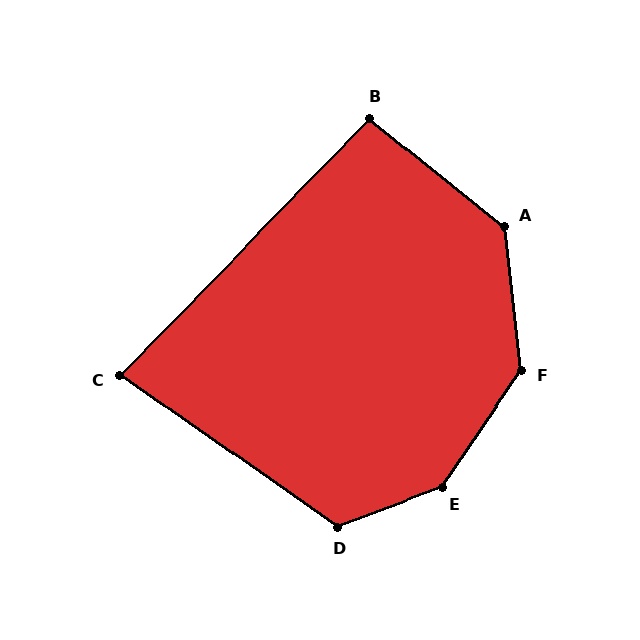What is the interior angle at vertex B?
Approximately 96 degrees (obtuse).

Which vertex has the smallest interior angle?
C, at approximately 81 degrees.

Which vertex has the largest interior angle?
E, at approximately 144 degrees.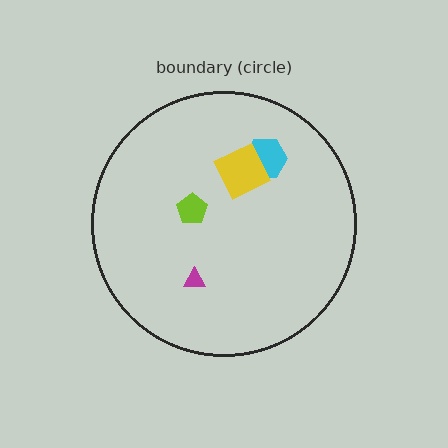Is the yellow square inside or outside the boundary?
Inside.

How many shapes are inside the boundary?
4 inside, 0 outside.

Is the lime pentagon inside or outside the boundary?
Inside.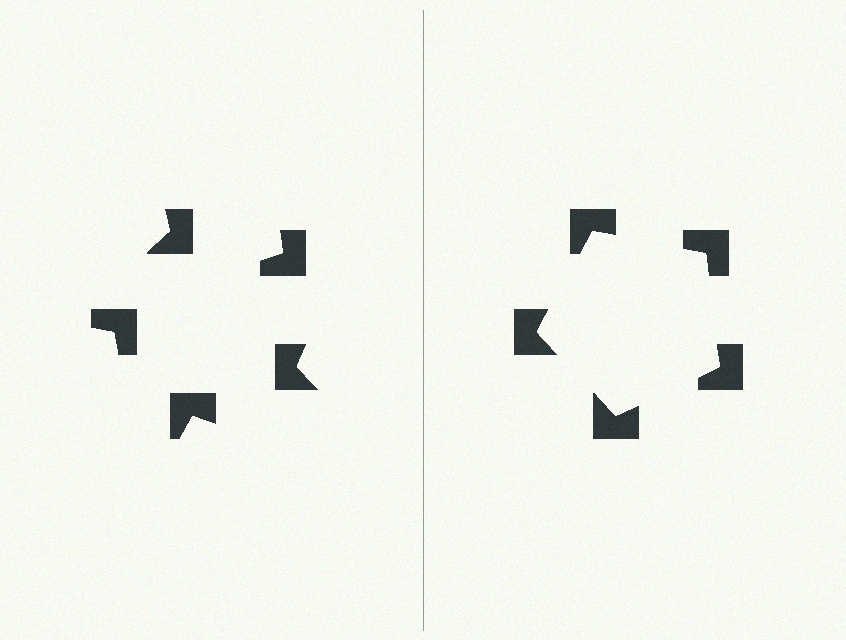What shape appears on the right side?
An illusory pentagon.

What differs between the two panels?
The notched squares are positioned identically on both sides; only the wedge orientations differ. On the right they align to a pentagon; on the left they are misaligned.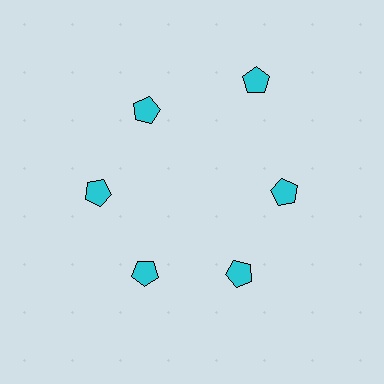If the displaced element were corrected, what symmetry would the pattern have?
It would have 6-fold rotational symmetry — the pattern would map onto itself every 60 degrees.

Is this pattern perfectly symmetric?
No. The 6 cyan pentagons are arranged in a ring, but one element near the 1 o'clock position is pushed outward from the center, breaking the 6-fold rotational symmetry.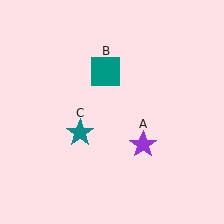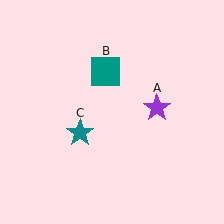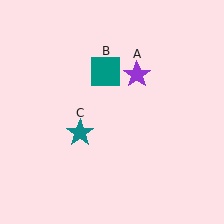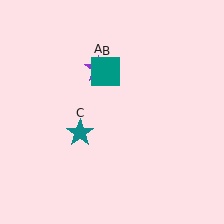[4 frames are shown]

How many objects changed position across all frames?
1 object changed position: purple star (object A).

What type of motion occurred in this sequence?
The purple star (object A) rotated counterclockwise around the center of the scene.